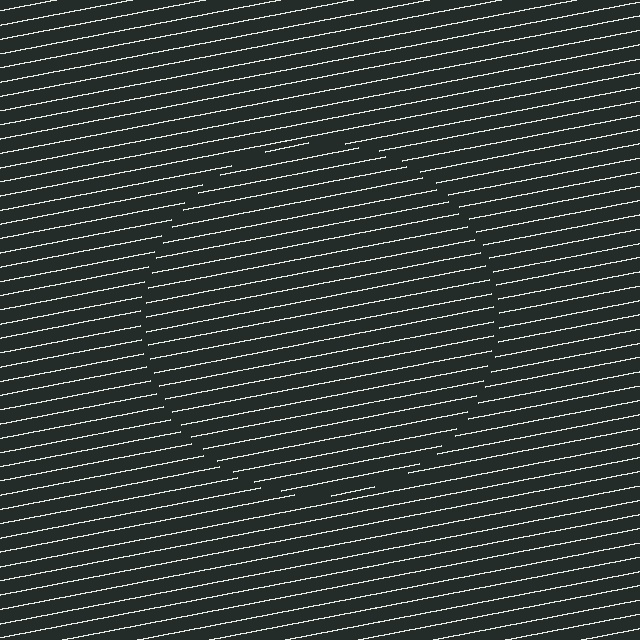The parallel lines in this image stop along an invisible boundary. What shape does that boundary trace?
An illusory circle. The interior of the shape contains the same grating, shifted by half a period — the contour is defined by the phase discontinuity where line-ends from the inner and outer gratings abut.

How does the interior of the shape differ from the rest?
The interior of the shape contains the same grating, shifted by half a period — the contour is defined by the phase discontinuity where line-ends from the inner and outer gratings abut.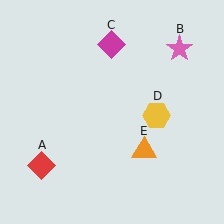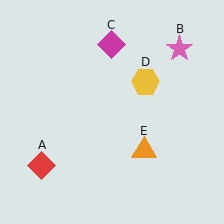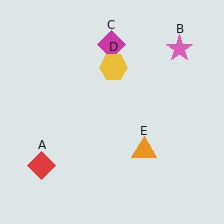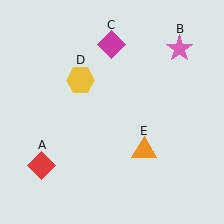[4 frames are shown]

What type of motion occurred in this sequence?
The yellow hexagon (object D) rotated counterclockwise around the center of the scene.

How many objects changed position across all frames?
1 object changed position: yellow hexagon (object D).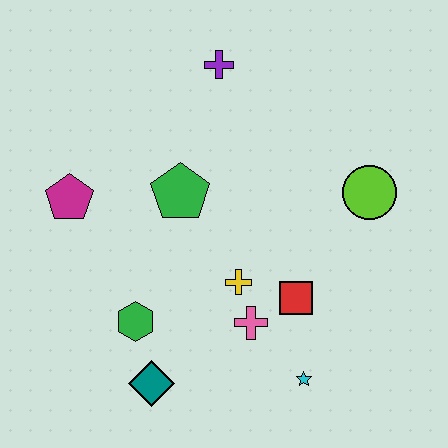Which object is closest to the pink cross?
The yellow cross is closest to the pink cross.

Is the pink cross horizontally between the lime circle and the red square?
No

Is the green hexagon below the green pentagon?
Yes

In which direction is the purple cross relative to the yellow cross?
The purple cross is above the yellow cross.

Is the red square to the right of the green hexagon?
Yes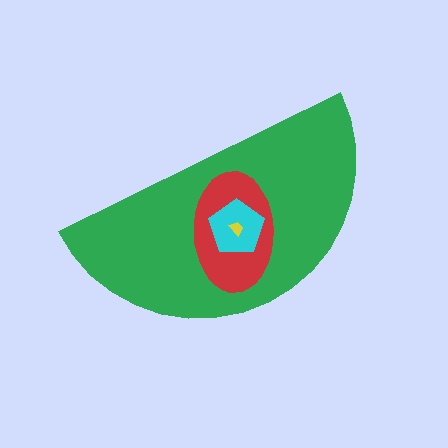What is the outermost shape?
The green semicircle.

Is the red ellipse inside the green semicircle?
Yes.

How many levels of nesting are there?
4.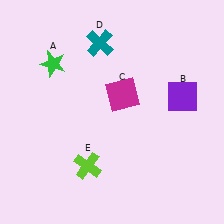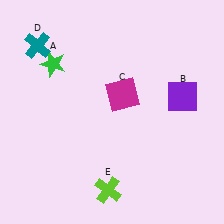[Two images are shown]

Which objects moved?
The objects that moved are: the teal cross (D), the lime cross (E).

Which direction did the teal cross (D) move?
The teal cross (D) moved left.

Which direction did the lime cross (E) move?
The lime cross (E) moved down.